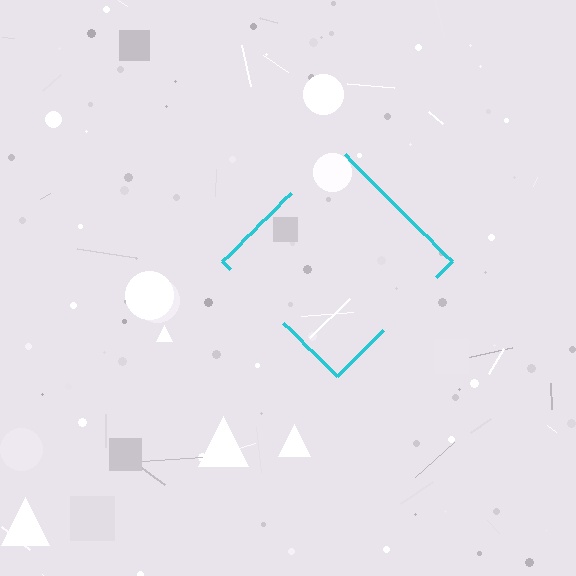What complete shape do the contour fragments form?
The contour fragments form a diamond.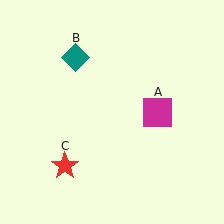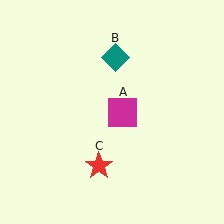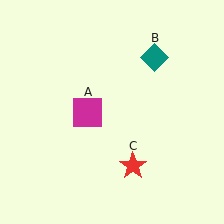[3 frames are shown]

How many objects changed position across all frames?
3 objects changed position: magenta square (object A), teal diamond (object B), red star (object C).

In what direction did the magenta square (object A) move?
The magenta square (object A) moved left.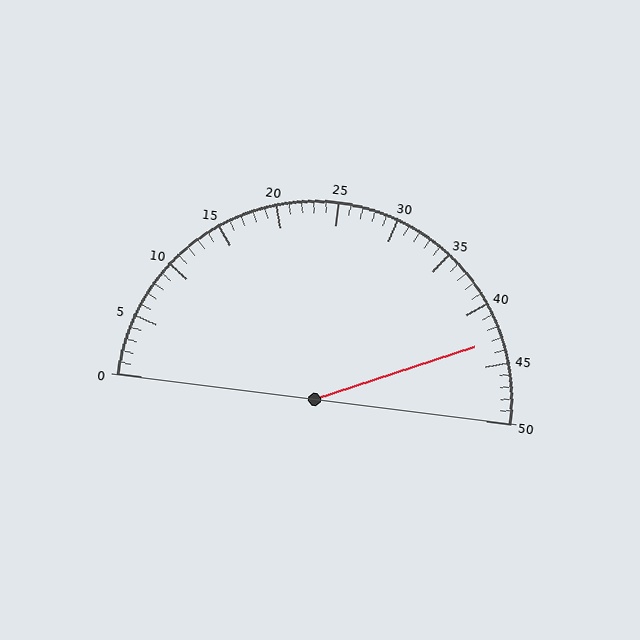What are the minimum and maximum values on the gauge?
The gauge ranges from 0 to 50.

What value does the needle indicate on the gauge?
The needle indicates approximately 43.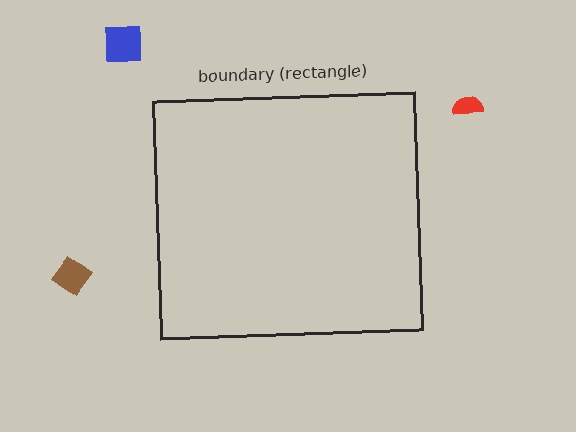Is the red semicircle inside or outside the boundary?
Outside.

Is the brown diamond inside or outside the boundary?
Outside.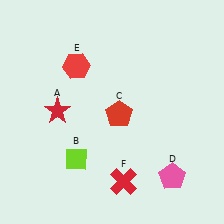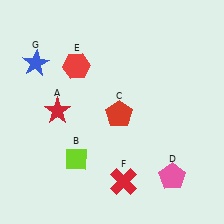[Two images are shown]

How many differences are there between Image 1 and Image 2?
There is 1 difference between the two images.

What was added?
A blue star (G) was added in Image 2.